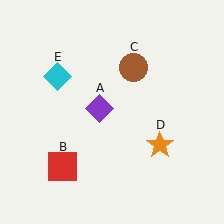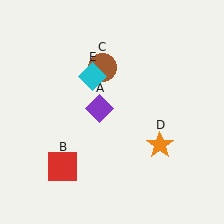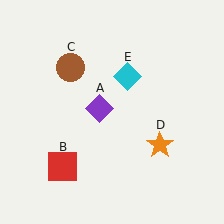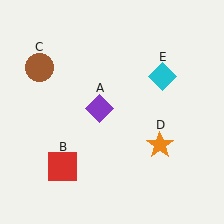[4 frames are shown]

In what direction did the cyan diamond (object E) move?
The cyan diamond (object E) moved right.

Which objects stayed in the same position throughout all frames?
Purple diamond (object A) and red square (object B) and orange star (object D) remained stationary.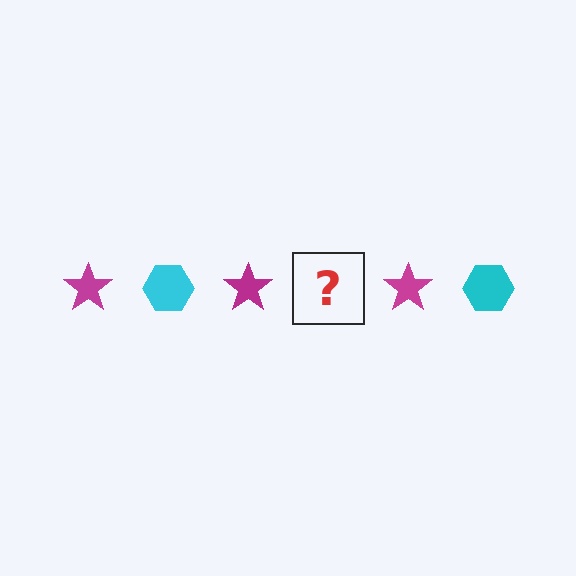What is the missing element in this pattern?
The missing element is a cyan hexagon.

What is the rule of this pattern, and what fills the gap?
The rule is that the pattern alternates between magenta star and cyan hexagon. The gap should be filled with a cyan hexagon.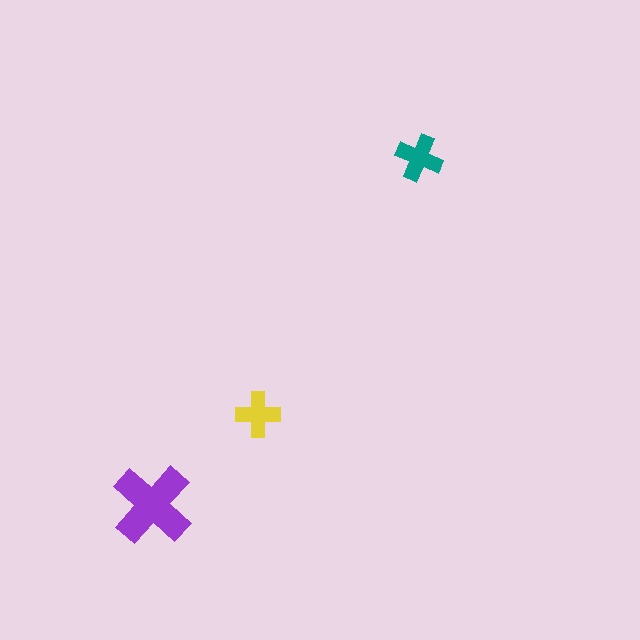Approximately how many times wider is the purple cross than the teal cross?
About 2 times wider.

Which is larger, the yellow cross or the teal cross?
The teal one.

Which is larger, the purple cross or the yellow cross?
The purple one.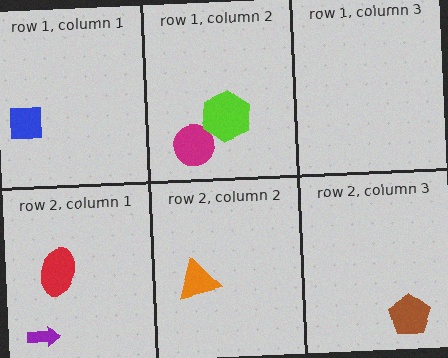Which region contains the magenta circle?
The row 1, column 2 region.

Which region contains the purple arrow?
The row 2, column 1 region.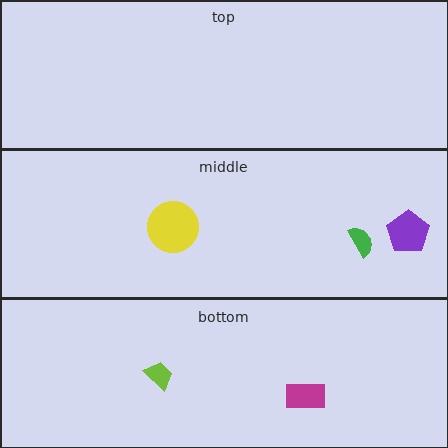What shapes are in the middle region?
The green semicircle, the yellow circle, the purple pentagon.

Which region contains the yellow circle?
The middle region.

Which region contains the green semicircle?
The middle region.